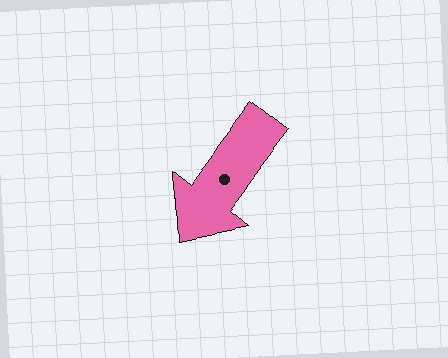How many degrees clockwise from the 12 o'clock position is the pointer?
Approximately 218 degrees.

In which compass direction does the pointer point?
Southwest.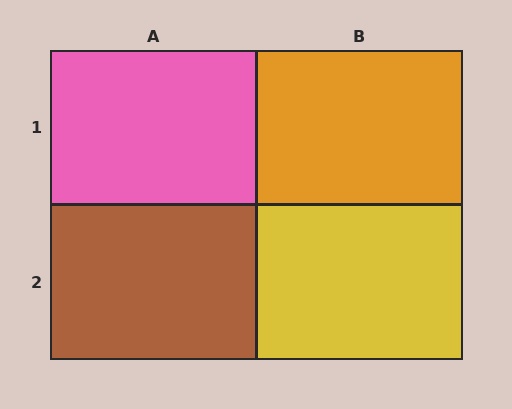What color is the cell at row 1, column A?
Pink.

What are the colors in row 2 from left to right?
Brown, yellow.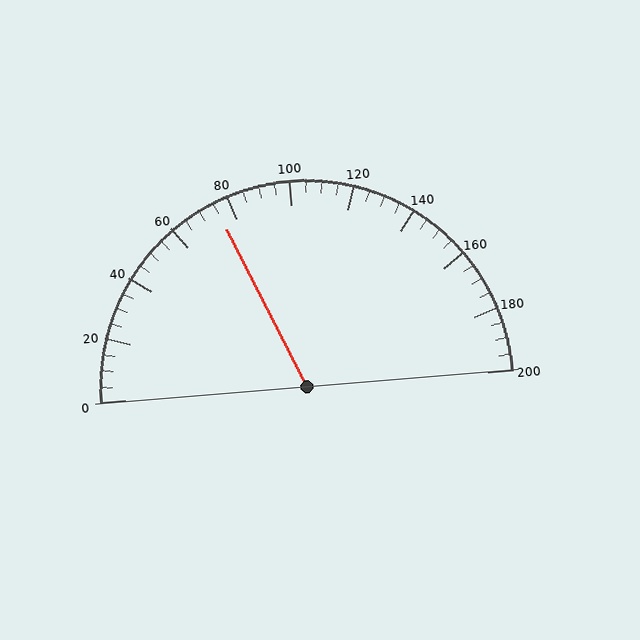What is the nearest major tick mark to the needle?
The nearest major tick mark is 80.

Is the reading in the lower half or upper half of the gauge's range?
The reading is in the lower half of the range (0 to 200).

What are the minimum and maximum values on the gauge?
The gauge ranges from 0 to 200.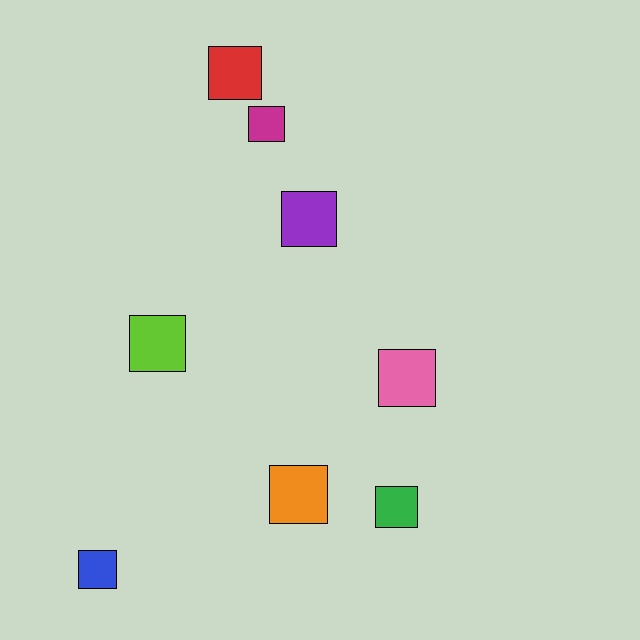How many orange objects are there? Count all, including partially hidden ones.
There is 1 orange object.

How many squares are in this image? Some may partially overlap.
There are 8 squares.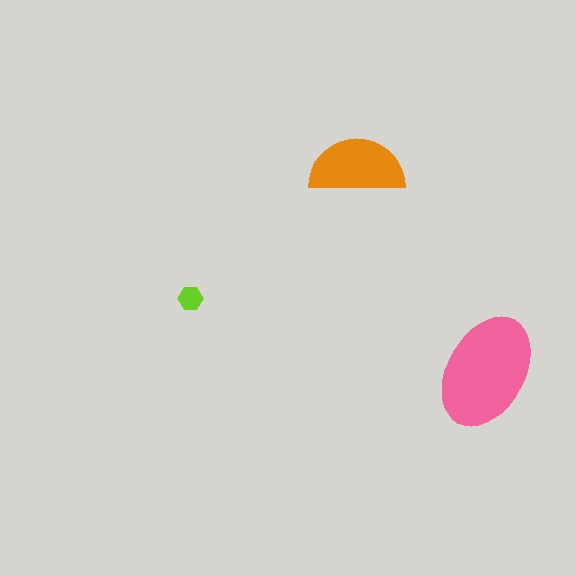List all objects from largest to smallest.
The pink ellipse, the orange semicircle, the lime hexagon.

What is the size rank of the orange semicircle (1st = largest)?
2nd.